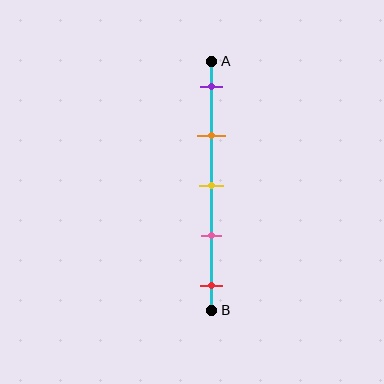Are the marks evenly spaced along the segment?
Yes, the marks are approximately evenly spaced.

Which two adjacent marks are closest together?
The yellow and pink marks are the closest adjacent pair.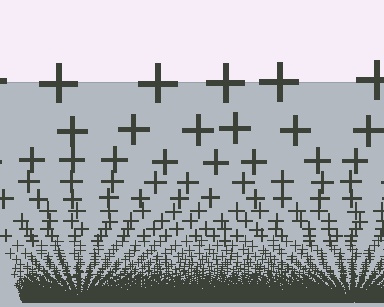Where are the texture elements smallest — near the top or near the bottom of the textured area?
Near the bottom.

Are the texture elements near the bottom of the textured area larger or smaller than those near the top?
Smaller. The gradient is inverted — elements near the bottom are smaller and denser.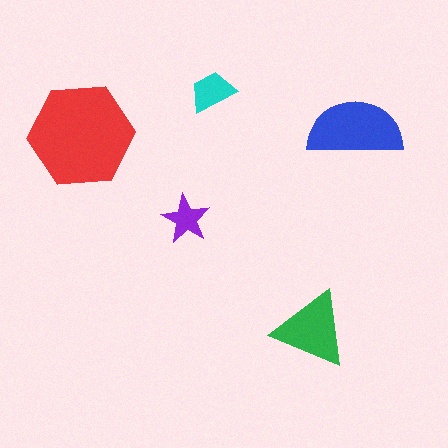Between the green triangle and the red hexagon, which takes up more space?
The red hexagon.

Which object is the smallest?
The purple star.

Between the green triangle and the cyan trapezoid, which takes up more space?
The green triangle.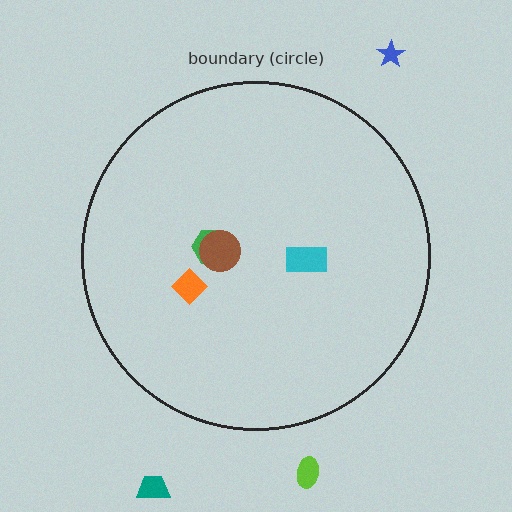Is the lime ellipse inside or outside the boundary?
Outside.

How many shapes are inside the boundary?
4 inside, 3 outside.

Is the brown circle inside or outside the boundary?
Inside.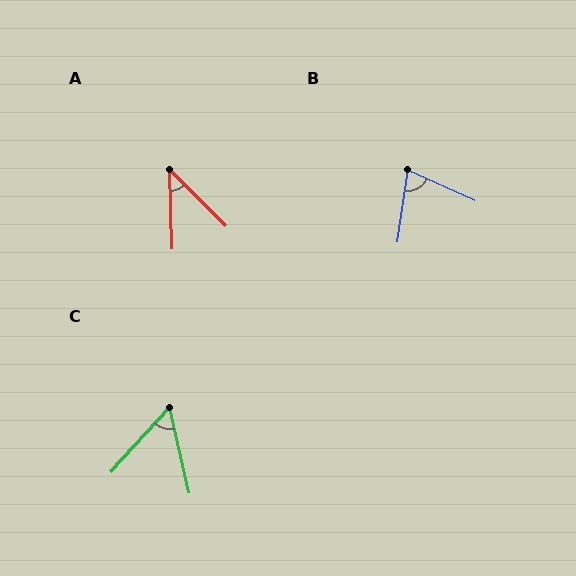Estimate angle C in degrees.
Approximately 55 degrees.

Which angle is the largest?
B, at approximately 74 degrees.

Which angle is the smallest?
A, at approximately 43 degrees.